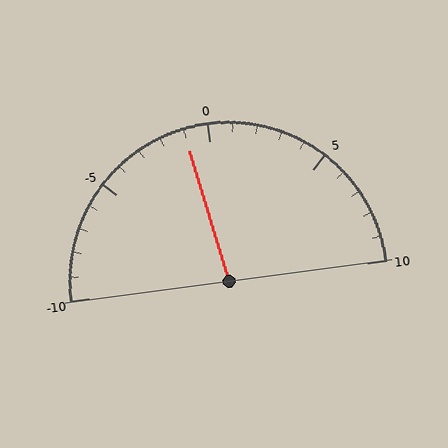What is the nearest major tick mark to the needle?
The nearest major tick mark is 0.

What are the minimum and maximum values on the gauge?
The gauge ranges from -10 to 10.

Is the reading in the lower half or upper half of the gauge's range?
The reading is in the lower half of the range (-10 to 10).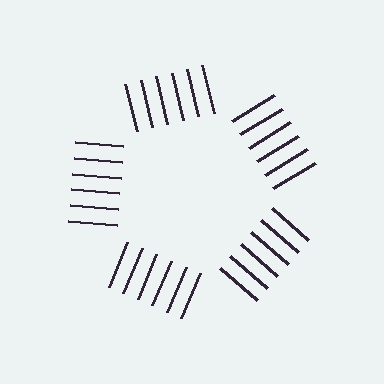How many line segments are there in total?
30 — 6 along each of the 5 edges.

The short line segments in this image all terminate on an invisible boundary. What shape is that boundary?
An illusory pentagon — the line segments terminate on its edges but no continuous stroke is drawn.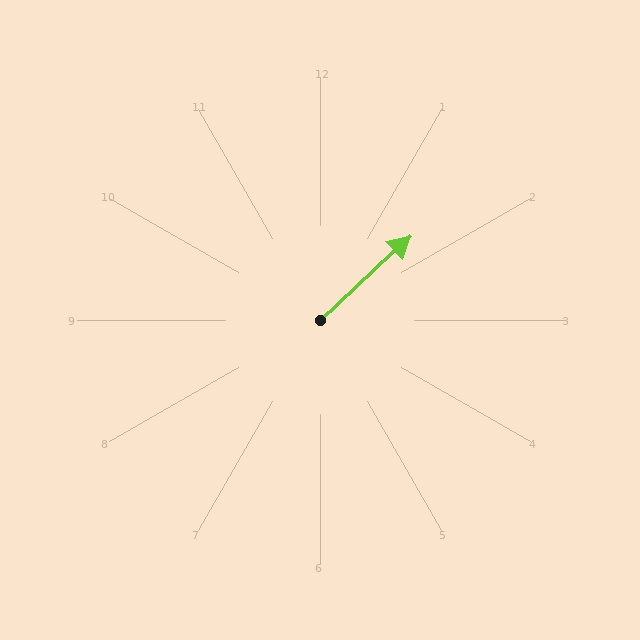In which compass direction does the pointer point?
Northeast.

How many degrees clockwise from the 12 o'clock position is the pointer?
Approximately 47 degrees.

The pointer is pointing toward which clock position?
Roughly 2 o'clock.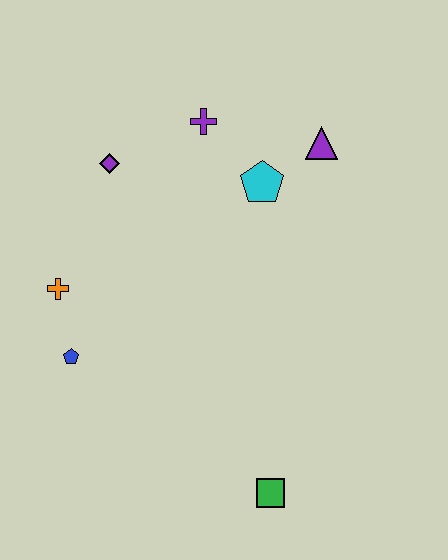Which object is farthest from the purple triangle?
The green square is farthest from the purple triangle.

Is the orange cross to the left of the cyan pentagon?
Yes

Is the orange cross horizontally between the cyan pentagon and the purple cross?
No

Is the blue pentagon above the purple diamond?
No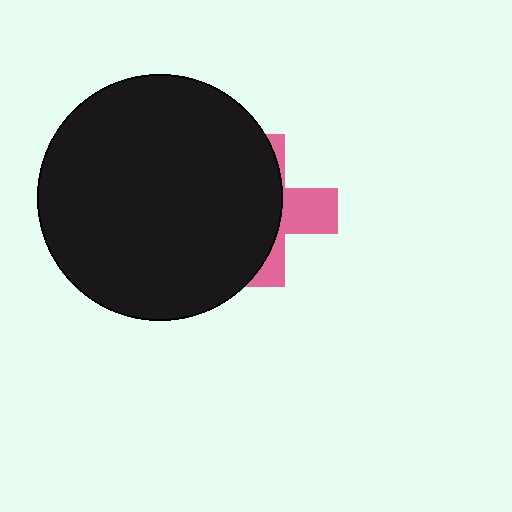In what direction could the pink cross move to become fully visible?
The pink cross could move right. That would shift it out from behind the black circle entirely.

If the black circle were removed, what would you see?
You would see the complete pink cross.